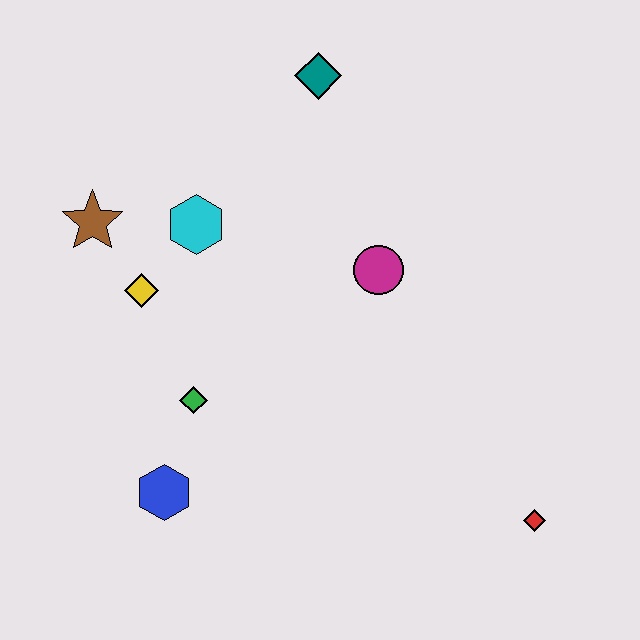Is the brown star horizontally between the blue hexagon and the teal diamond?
No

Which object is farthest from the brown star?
The red diamond is farthest from the brown star.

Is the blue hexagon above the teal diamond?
No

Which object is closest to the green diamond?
The blue hexagon is closest to the green diamond.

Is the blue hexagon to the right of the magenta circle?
No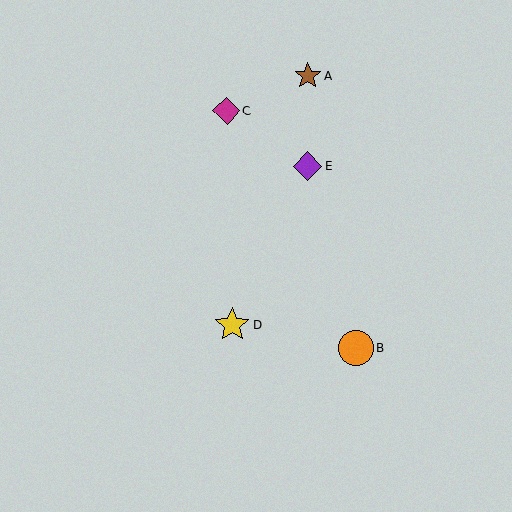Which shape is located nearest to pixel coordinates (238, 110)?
The magenta diamond (labeled C) at (227, 111) is nearest to that location.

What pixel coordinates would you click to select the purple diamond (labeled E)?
Click at (307, 166) to select the purple diamond E.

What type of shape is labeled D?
Shape D is a yellow star.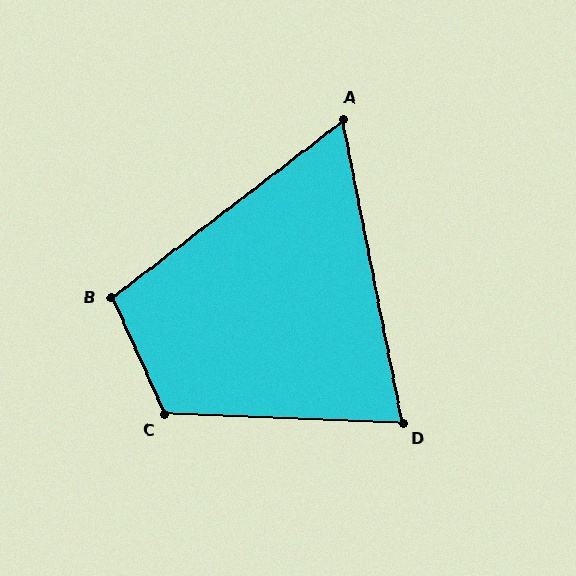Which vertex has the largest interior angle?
C, at approximately 116 degrees.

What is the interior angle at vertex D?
Approximately 77 degrees (acute).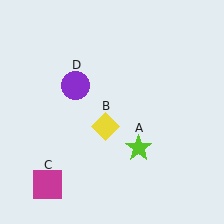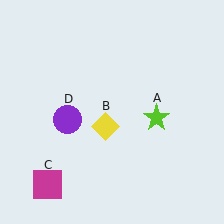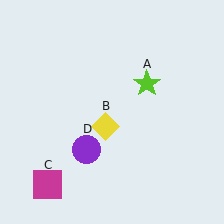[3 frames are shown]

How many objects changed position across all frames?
2 objects changed position: lime star (object A), purple circle (object D).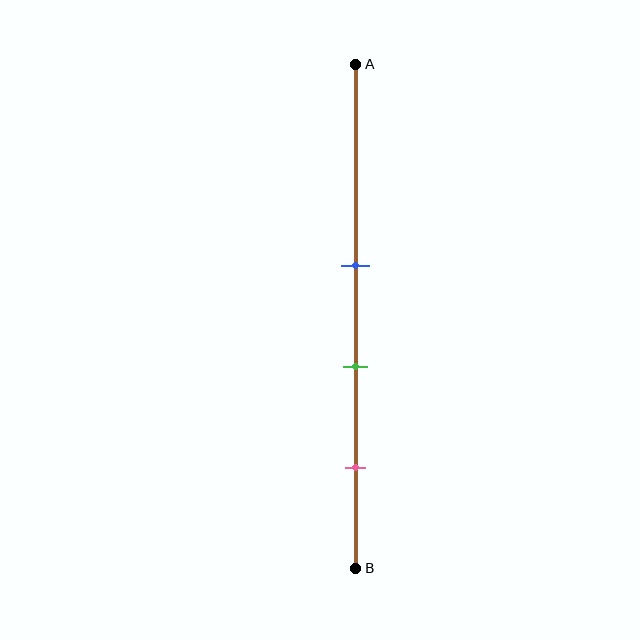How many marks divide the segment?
There are 3 marks dividing the segment.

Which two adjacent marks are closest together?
The blue and green marks are the closest adjacent pair.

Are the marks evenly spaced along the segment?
Yes, the marks are approximately evenly spaced.